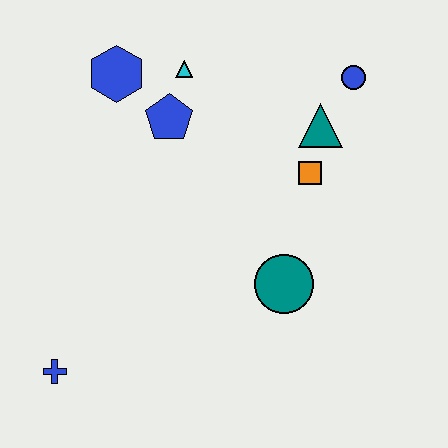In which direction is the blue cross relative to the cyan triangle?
The blue cross is below the cyan triangle.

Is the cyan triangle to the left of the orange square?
Yes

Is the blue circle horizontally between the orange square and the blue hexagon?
No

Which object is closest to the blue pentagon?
The cyan triangle is closest to the blue pentagon.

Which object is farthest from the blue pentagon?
The blue cross is farthest from the blue pentagon.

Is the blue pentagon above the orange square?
Yes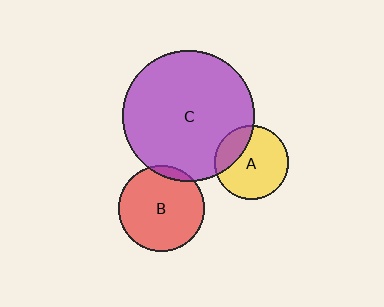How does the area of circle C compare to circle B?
Approximately 2.3 times.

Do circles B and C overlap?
Yes.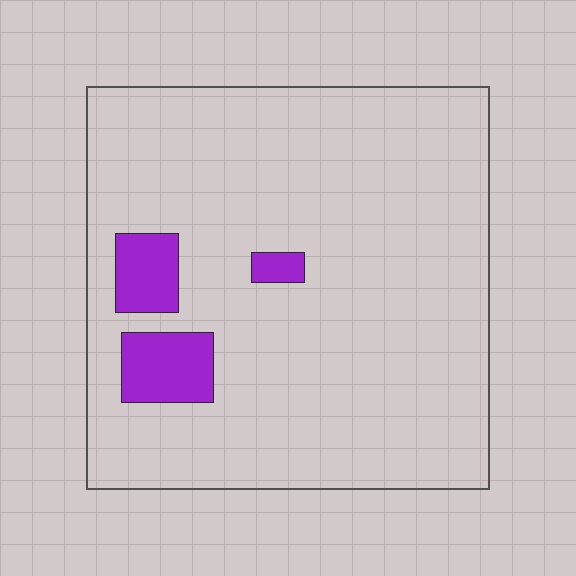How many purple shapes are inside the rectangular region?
3.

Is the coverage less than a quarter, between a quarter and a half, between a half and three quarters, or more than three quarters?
Less than a quarter.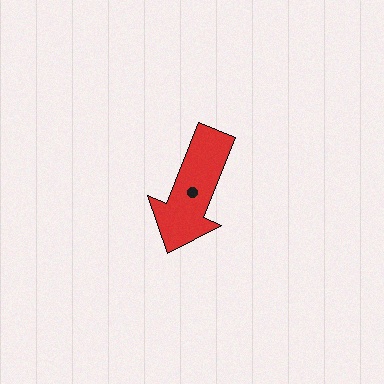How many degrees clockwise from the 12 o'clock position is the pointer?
Approximately 202 degrees.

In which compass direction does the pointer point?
South.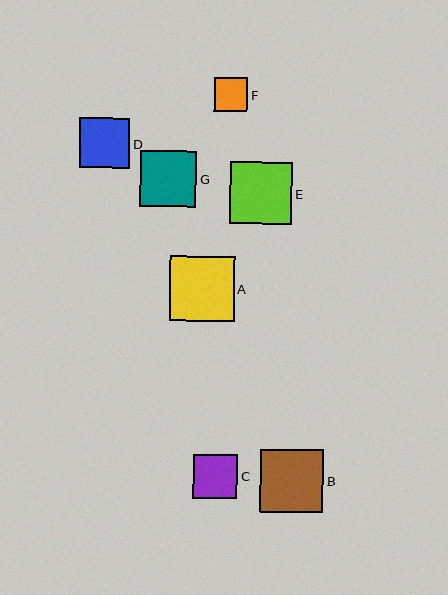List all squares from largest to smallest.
From largest to smallest: A, B, E, G, D, C, F.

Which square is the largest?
Square A is the largest with a size of approximately 65 pixels.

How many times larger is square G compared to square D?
Square G is approximately 1.1 times the size of square D.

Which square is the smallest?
Square F is the smallest with a size of approximately 33 pixels.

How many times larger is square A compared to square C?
Square A is approximately 1.5 times the size of square C.